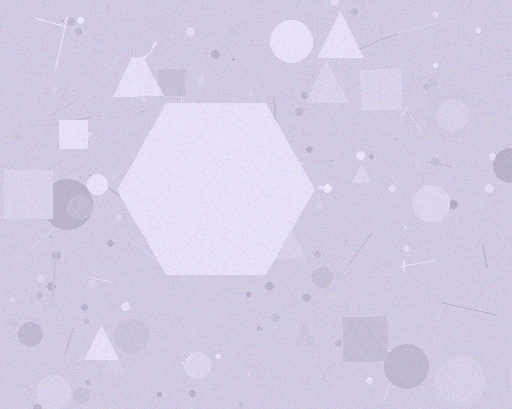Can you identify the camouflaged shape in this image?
The camouflaged shape is a hexagon.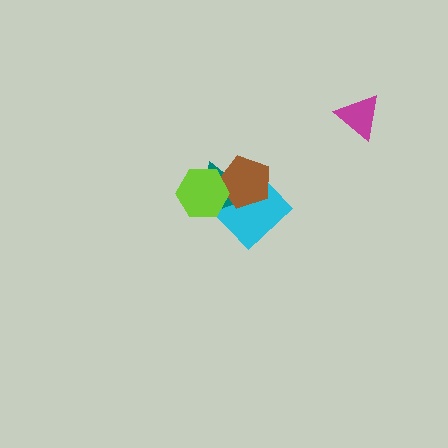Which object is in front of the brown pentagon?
The lime hexagon is in front of the brown pentagon.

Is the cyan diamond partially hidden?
Yes, it is partially covered by another shape.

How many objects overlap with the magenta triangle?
0 objects overlap with the magenta triangle.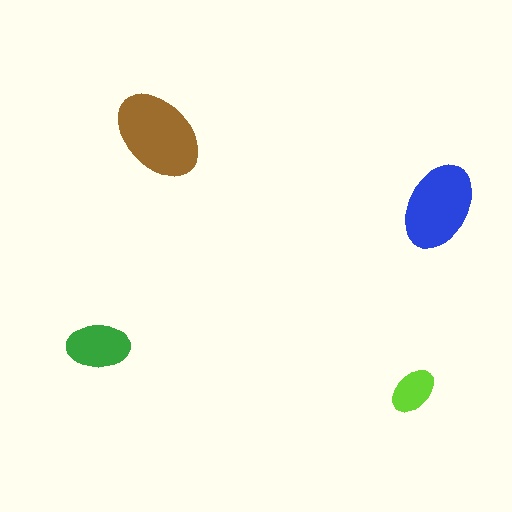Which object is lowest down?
The lime ellipse is bottommost.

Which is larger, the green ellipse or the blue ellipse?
The blue one.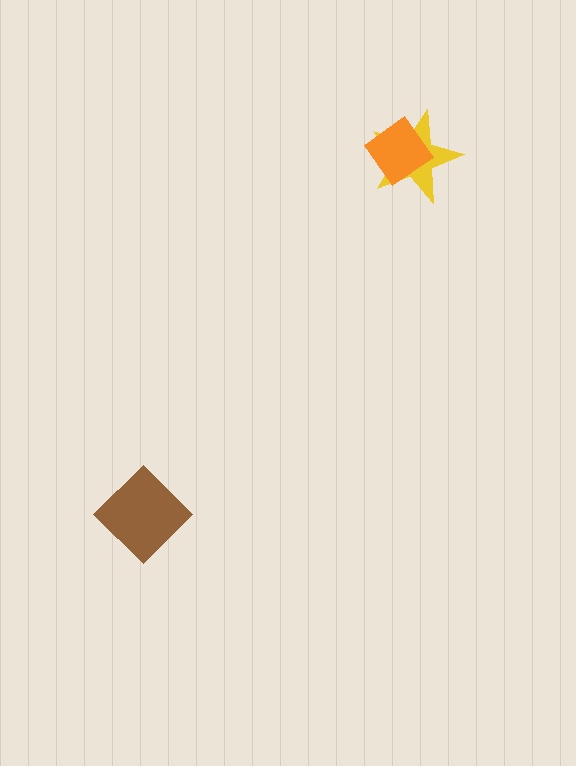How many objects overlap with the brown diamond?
0 objects overlap with the brown diamond.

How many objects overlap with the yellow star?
1 object overlaps with the yellow star.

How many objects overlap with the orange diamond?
1 object overlaps with the orange diamond.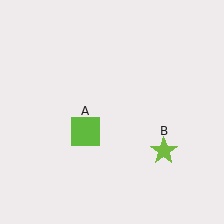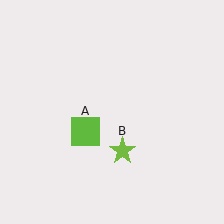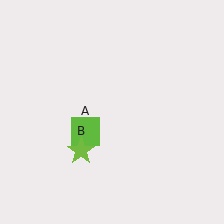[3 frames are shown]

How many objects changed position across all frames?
1 object changed position: lime star (object B).